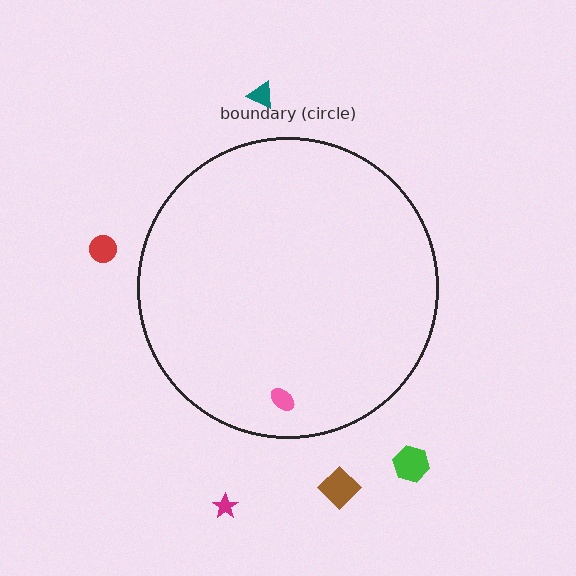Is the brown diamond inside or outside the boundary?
Outside.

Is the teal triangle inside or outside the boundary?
Outside.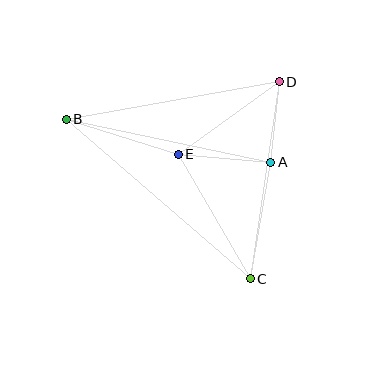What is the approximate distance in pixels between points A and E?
The distance between A and E is approximately 93 pixels.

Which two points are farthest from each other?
Points B and C are farthest from each other.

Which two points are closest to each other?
Points A and D are closest to each other.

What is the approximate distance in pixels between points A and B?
The distance between A and B is approximately 209 pixels.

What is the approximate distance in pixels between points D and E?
The distance between D and E is approximately 124 pixels.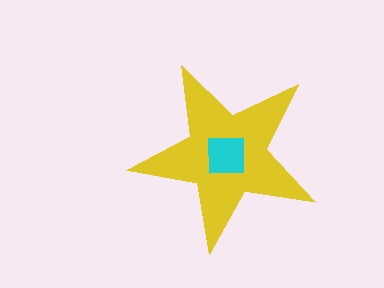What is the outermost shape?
The yellow star.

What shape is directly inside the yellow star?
The cyan square.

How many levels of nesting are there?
2.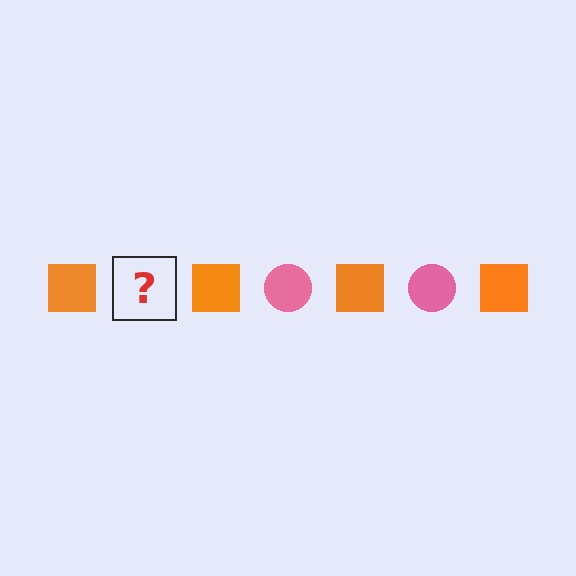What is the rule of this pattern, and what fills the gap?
The rule is that the pattern alternates between orange square and pink circle. The gap should be filled with a pink circle.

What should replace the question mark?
The question mark should be replaced with a pink circle.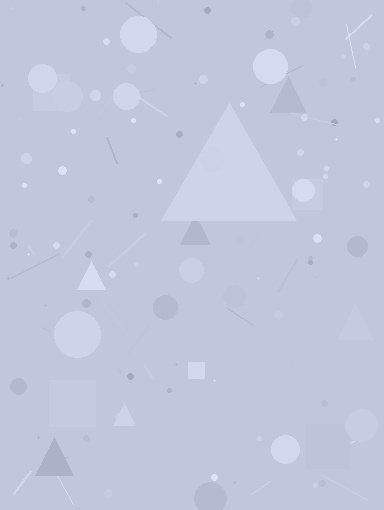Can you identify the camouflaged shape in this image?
The camouflaged shape is a triangle.